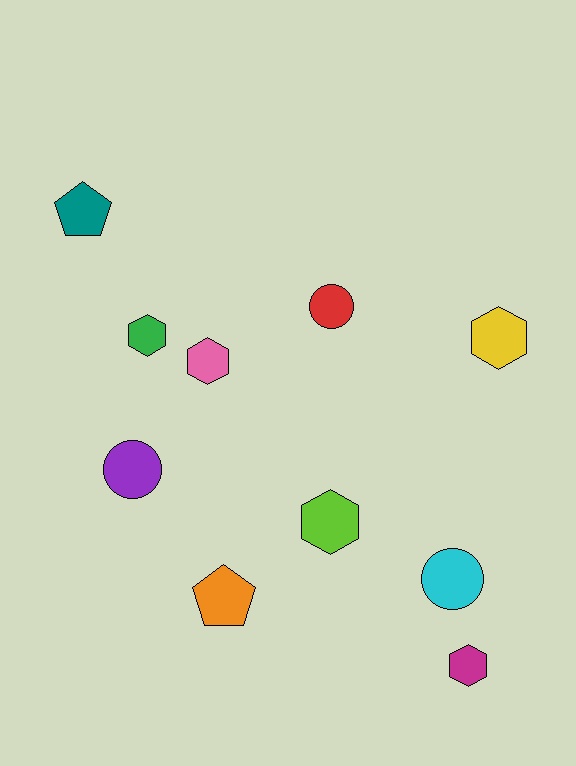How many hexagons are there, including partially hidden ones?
There are 5 hexagons.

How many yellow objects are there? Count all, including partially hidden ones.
There is 1 yellow object.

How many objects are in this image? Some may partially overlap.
There are 10 objects.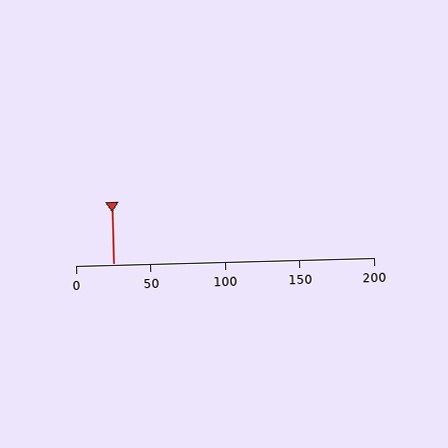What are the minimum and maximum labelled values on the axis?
The axis runs from 0 to 200.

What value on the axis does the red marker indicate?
The marker indicates approximately 25.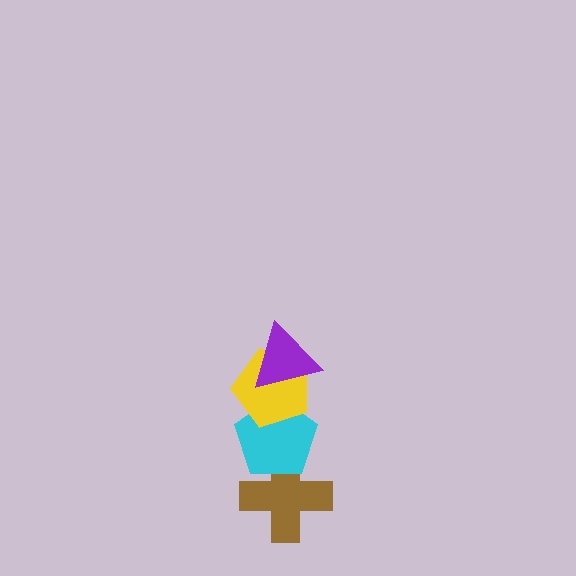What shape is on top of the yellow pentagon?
The purple triangle is on top of the yellow pentagon.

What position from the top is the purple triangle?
The purple triangle is 1st from the top.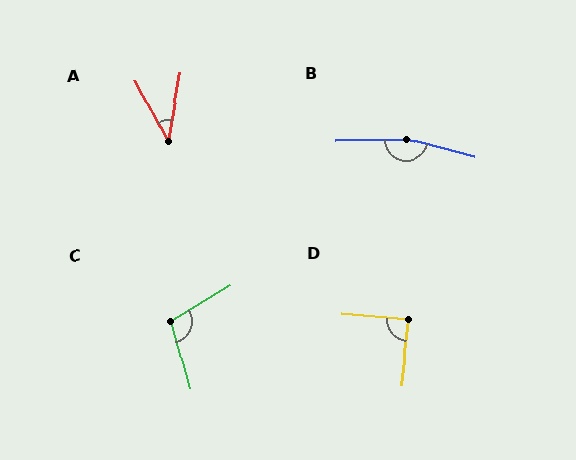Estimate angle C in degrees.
Approximately 106 degrees.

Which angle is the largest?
B, at approximately 163 degrees.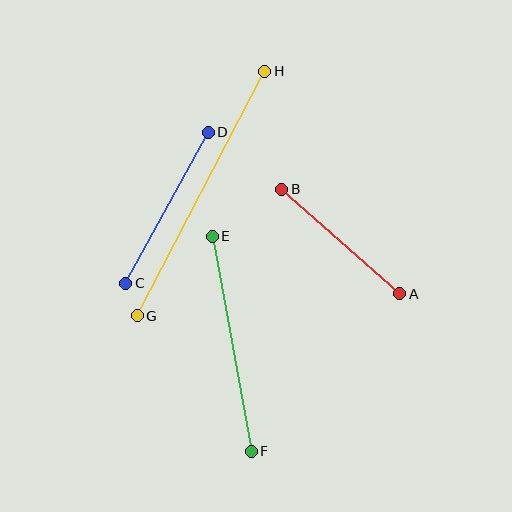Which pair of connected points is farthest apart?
Points G and H are farthest apart.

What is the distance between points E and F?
The distance is approximately 219 pixels.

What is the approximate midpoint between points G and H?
The midpoint is at approximately (201, 193) pixels.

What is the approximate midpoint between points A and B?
The midpoint is at approximately (341, 242) pixels.